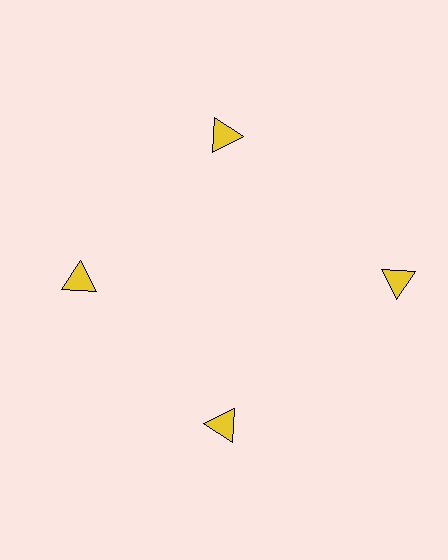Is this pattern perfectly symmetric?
No. The 4 yellow triangles are arranged in a ring, but one element near the 3 o'clock position is pushed outward from the center, breaking the 4-fold rotational symmetry.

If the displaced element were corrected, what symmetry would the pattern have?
It would have 4-fold rotational symmetry — the pattern would map onto itself every 90 degrees.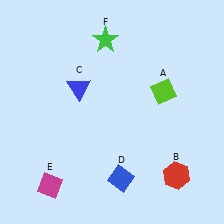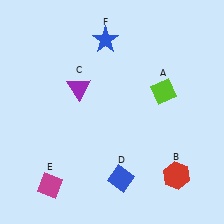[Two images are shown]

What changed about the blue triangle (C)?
In Image 1, C is blue. In Image 2, it changed to purple.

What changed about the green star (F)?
In Image 1, F is green. In Image 2, it changed to blue.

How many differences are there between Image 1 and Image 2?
There are 2 differences between the two images.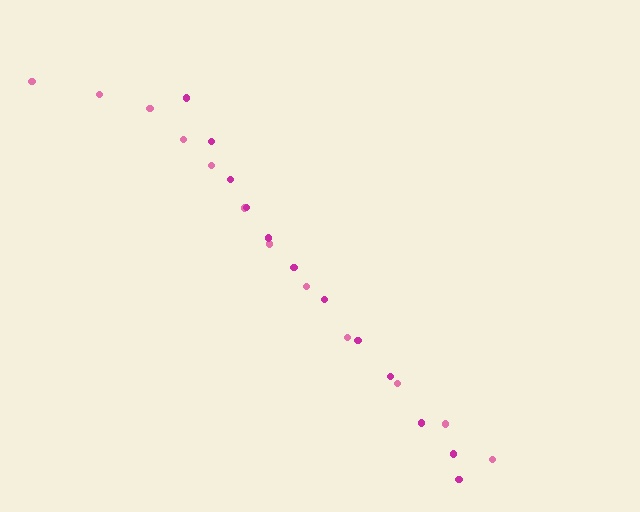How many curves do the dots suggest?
There are 2 distinct paths.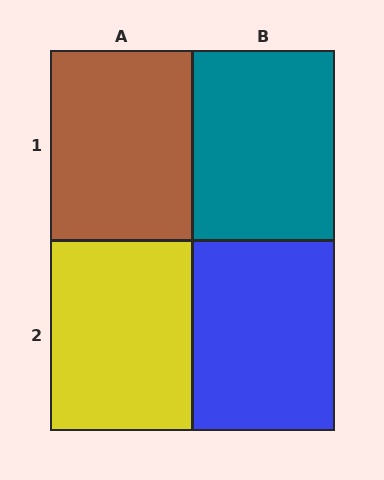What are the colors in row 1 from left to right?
Brown, teal.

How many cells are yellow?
1 cell is yellow.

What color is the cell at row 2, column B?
Blue.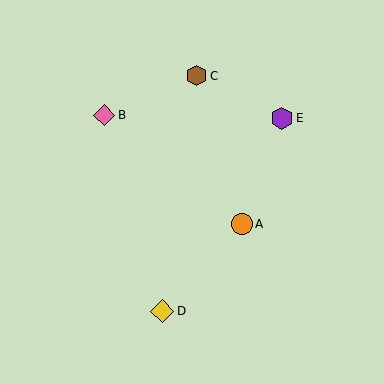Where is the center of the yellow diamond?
The center of the yellow diamond is at (162, 311).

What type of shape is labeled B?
Shape B is a pink diamond.